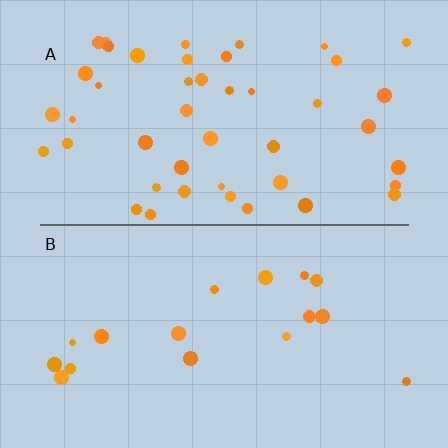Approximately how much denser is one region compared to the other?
Approximately 2.7× — region A over region B.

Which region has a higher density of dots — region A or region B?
A (the top).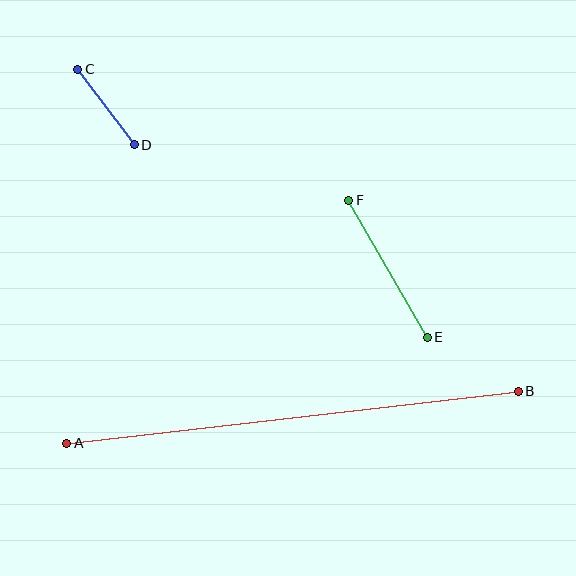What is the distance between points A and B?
The distance is approximately 454 pixels.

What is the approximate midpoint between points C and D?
The midpoint is at approximately (106, 107) pixels.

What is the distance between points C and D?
The distance is approximately 94 pixels.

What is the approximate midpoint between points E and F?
The midpoint is at approximately (388, 269) pixels.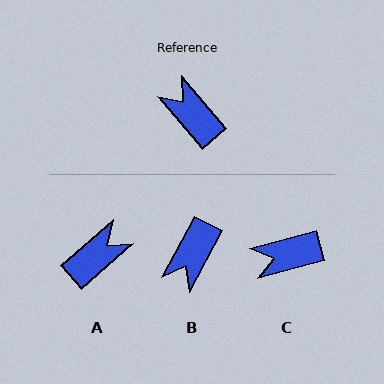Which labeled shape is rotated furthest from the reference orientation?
B, about 111 degrees away.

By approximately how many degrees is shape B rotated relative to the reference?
Approximately 111 degrees counter-clockwise.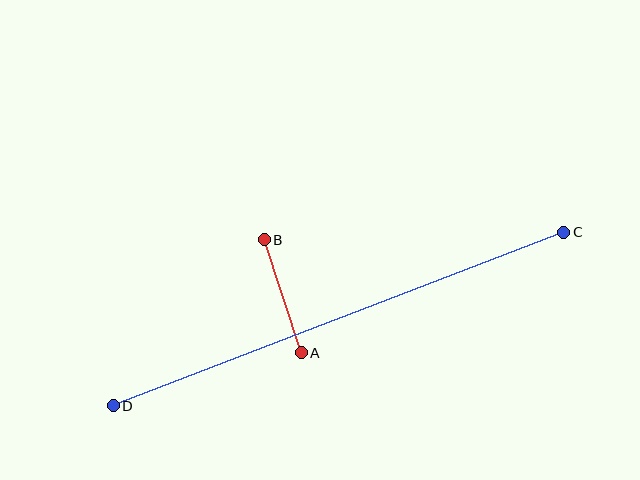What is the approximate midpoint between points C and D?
The midpoint is at approximately (339, 319) pixels.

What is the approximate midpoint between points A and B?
The midpoint is at approximately (283, 296) pixels.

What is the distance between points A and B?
The distance is approximately 119 pixels.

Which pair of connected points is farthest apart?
Points C and D are farthest apart.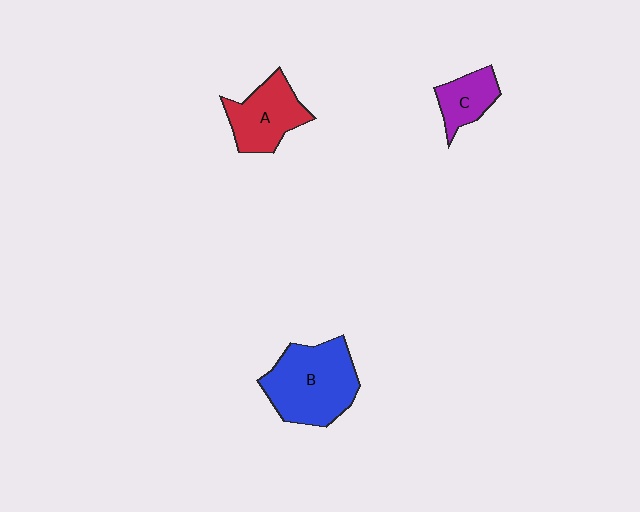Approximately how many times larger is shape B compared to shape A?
Approximately 1.5 times.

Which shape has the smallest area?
Shape C (purple).